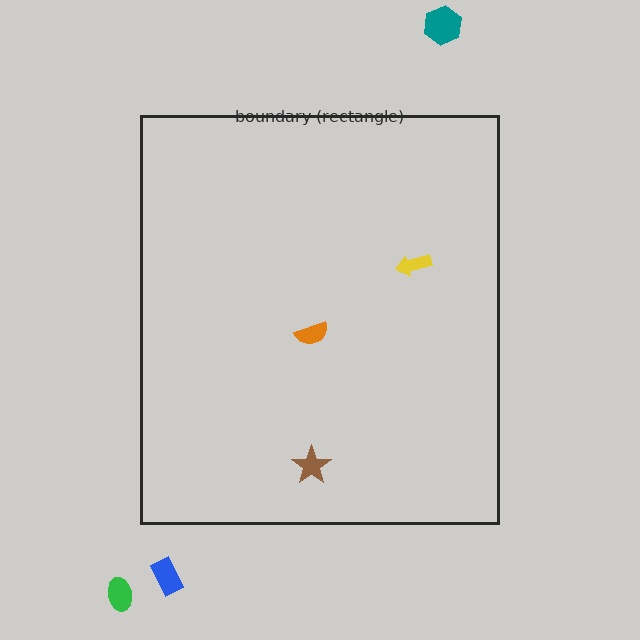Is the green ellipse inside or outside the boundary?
Outside.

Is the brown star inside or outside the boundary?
Inside.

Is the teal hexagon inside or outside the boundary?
Outside.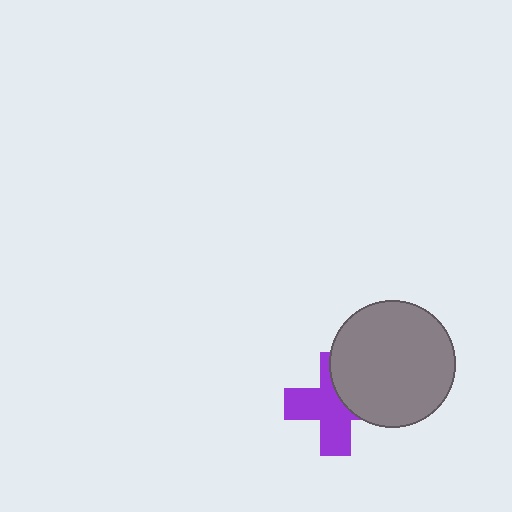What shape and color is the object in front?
The object in front is a gray circle.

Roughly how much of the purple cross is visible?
About half of it is visible (roughly 62%).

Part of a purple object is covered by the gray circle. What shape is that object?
It is a cross.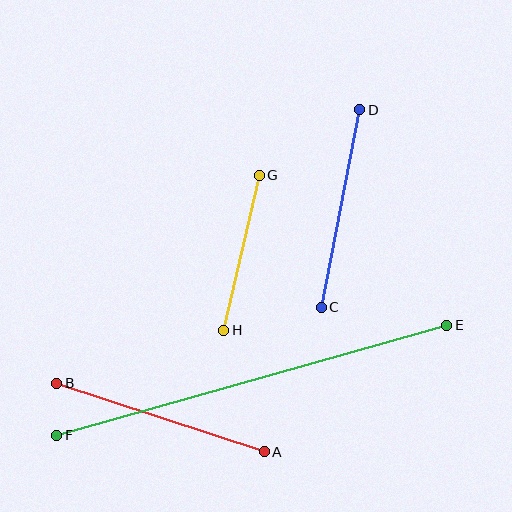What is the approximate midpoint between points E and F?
The midpoint is at approximately (252, 380) pixels.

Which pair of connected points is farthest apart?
Points E and F are farthest apart.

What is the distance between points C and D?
The distance is approximately 201 pixels.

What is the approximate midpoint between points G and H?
The midpoint is at approximately (242, 253) pixels.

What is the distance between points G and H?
The distance is approximately 159 pixels.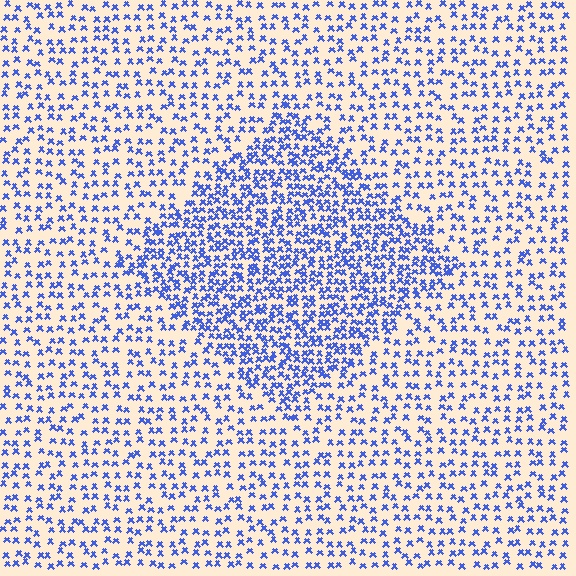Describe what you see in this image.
The image contains small blue elements arranged at two different densities. A diamond-shaped region is visible where the elements are more densely packed than the surrounding area.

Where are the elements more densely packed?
The elements are more densely packed inside the diamond boundary.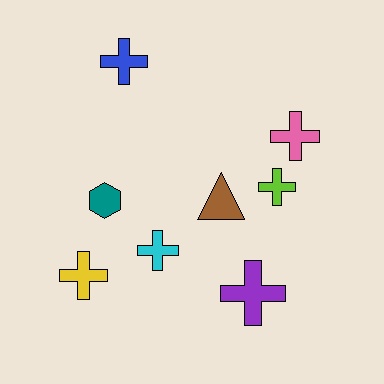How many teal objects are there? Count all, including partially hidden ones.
There is 1 teal object.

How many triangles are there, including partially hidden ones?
There is 1 triangle.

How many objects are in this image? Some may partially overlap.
There are 8 objects.